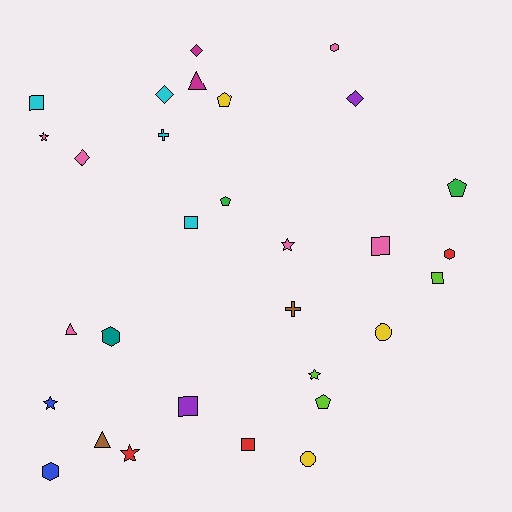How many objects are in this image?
There are 30 objects.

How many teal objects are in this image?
There is 1 teal object.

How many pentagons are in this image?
There are 4 pentagons.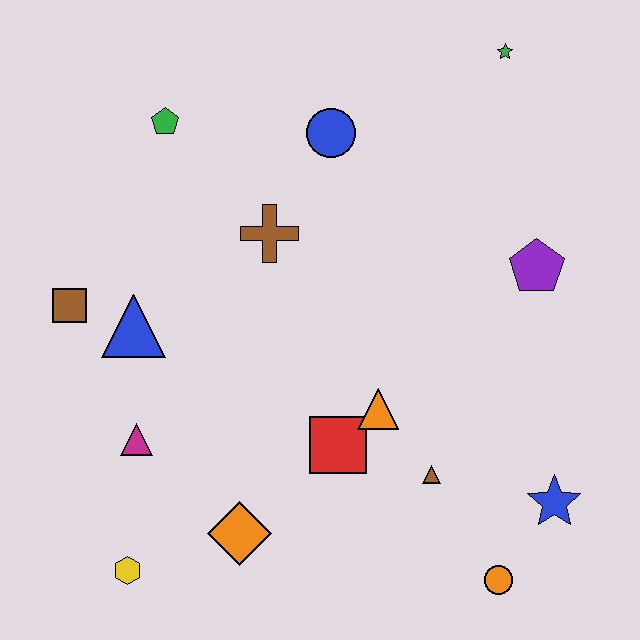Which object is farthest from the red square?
The green star is farthest from the red square.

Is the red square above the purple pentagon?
No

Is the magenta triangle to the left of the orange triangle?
Yes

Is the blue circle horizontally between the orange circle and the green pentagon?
Yes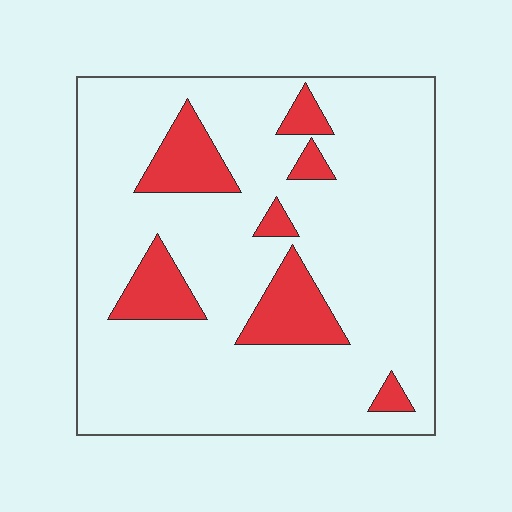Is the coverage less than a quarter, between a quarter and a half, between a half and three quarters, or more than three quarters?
Less than a quarter.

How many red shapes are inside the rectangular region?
7.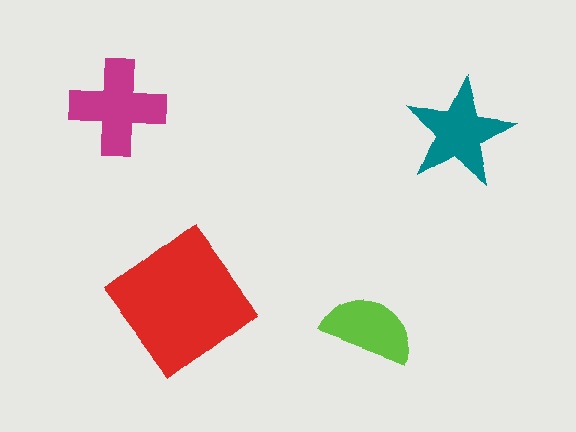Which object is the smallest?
The lime semicircle.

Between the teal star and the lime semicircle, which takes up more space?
The teal star.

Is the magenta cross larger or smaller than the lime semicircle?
Larger.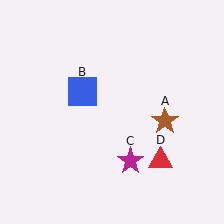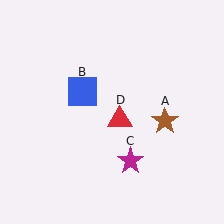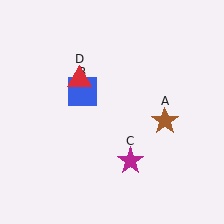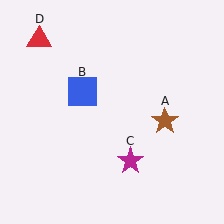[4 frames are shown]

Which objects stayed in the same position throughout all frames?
Brown star (object A) and blue square (object B) and magenta star (object C) remained stationary.